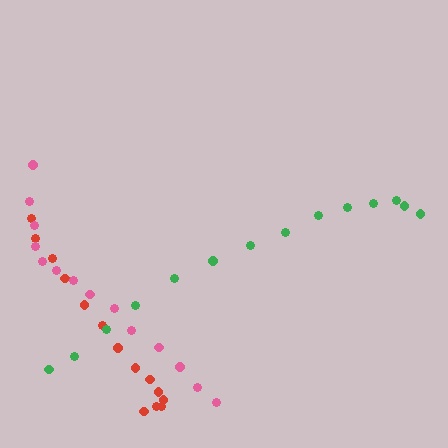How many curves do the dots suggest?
There are 3 distinct paths.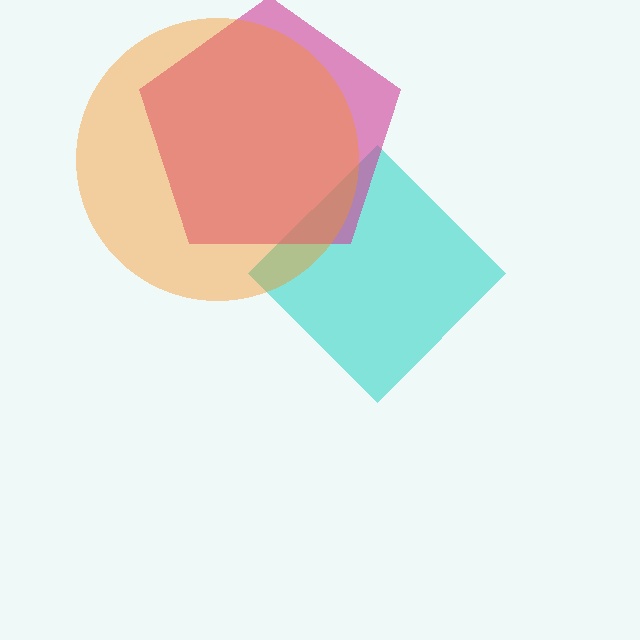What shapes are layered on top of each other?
The layered shapes are: a cyan diamond, a magenta pentagon, an orange circle.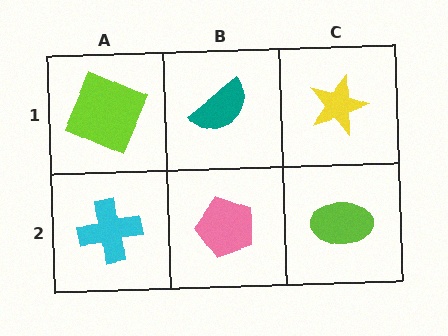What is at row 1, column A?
A lime square.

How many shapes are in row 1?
3 shapes.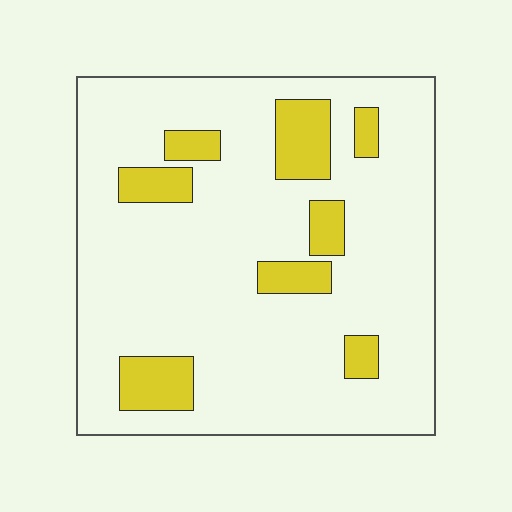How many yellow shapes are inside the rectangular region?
8.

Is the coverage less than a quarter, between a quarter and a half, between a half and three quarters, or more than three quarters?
Less than a quarter.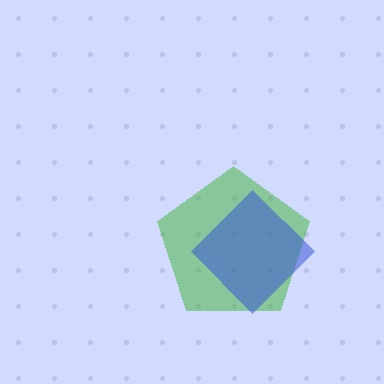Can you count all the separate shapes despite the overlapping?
Yes, there are 2 separate shapes.